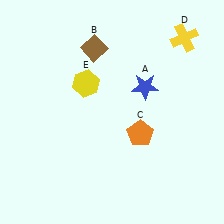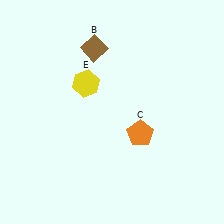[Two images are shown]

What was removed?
The blue star (A), the yellow cross (D) were removed in Image 2.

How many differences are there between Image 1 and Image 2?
There are 2 differences between the two images.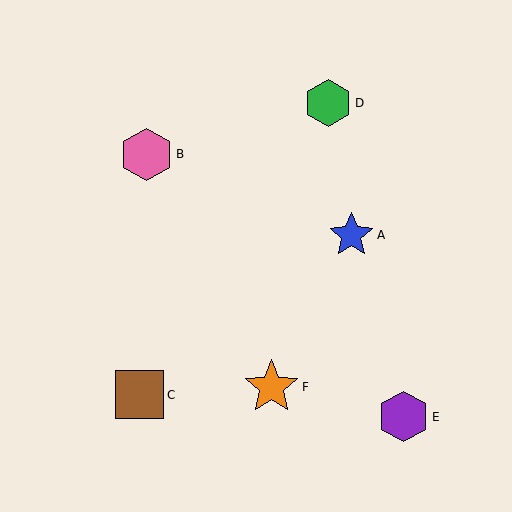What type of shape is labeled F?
Shape F is an orange star.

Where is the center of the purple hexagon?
The center of the purple hexagon is at (404, 417).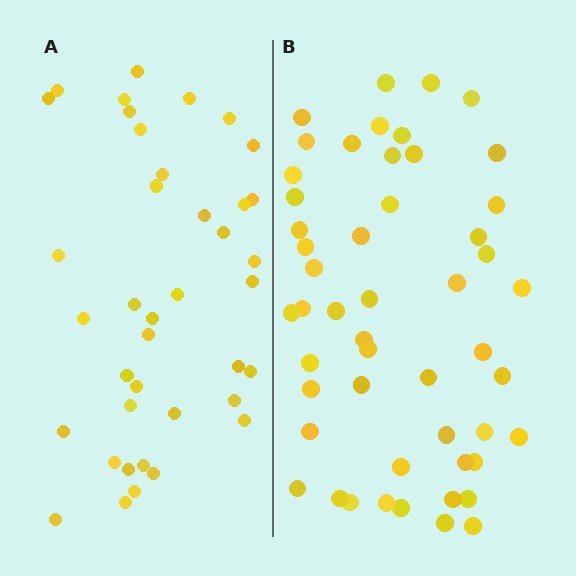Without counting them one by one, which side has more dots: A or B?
Region B (the right region) has more dots.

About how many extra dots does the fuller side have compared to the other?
Region B has roughly 12 or so more dots than region A.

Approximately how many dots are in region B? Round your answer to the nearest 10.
About 50 dots. (The exact count is 51, which rounds to 50.)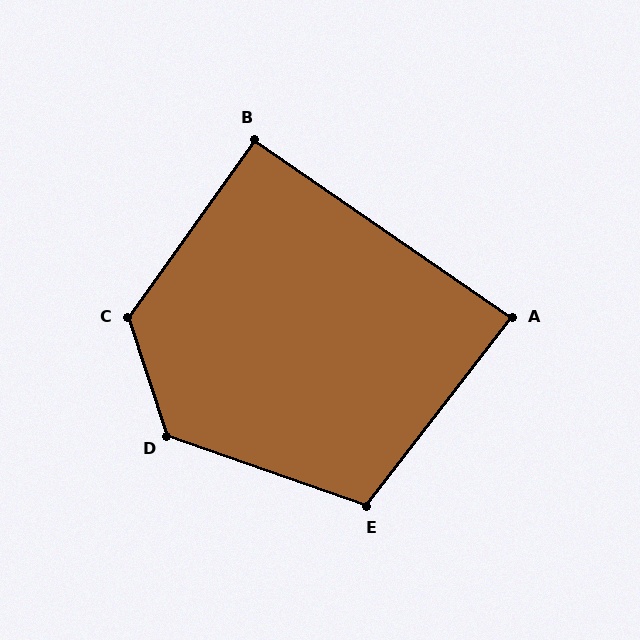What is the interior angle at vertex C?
Approximately 126 degrees (obtuse).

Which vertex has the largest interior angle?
D, at approximately 128 degrees.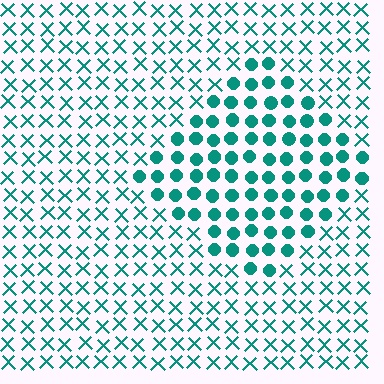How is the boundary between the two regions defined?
The boundary is defined by a change in element shape: circles inside vs. X marks outside. All elements share the same color and spacing.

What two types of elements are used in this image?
The image uses circles inside the diamond region and X marks outside it.